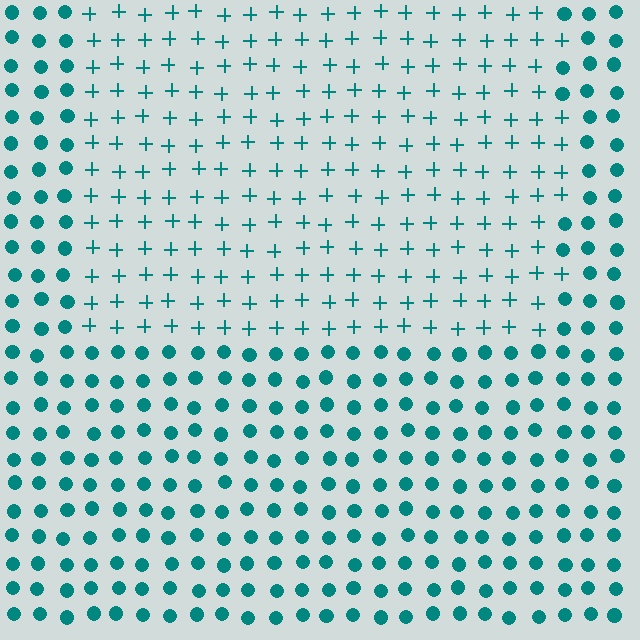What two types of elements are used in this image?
The image uses plus signs inside the rectangle region and circles outside it.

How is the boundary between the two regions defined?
The boundary is defined by a change in element shape: plus signs inside vs. circles outside. All elements share the same color and spacing.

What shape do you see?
I see a rectangle.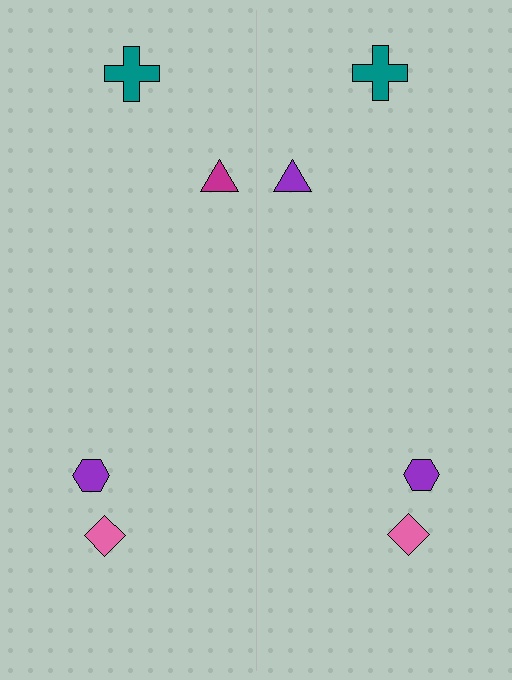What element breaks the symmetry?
The purple triangle on the right side breaks the symmetry — its mirror counterpart is magenta.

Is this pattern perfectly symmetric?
No, the pattern is not perfectly symmetric. The purple triangle on the right side breaks the symmetry — its mirror counterpart is magenta.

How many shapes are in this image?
There are 8 shapes in this image.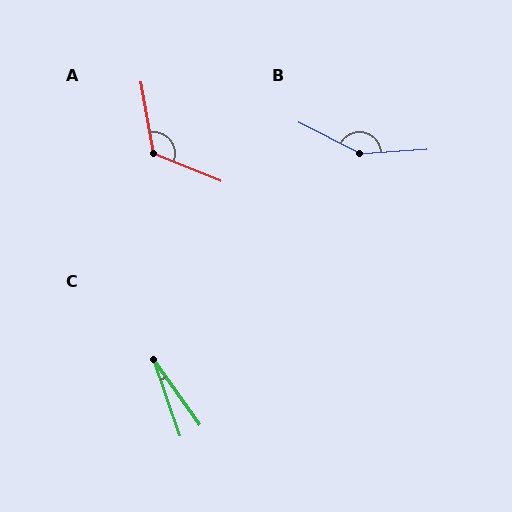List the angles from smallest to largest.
C (16°), A (122°), B (150°).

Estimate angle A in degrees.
Approximately 122 degrees.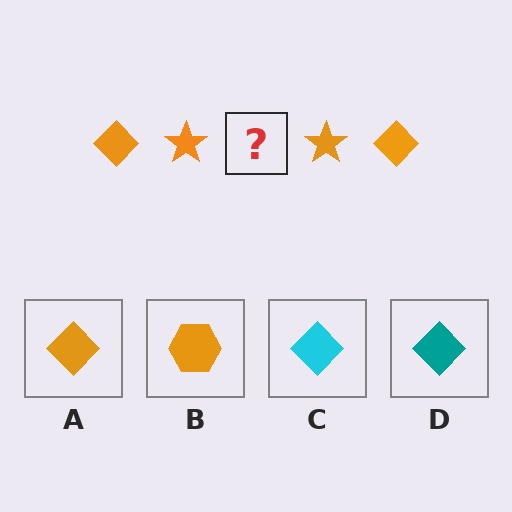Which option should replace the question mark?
Option A.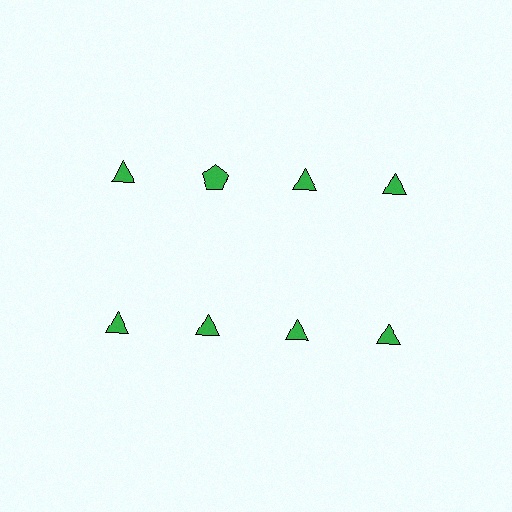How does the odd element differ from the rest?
It has a different shape: pentagon instead of triangle.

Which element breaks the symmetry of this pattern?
The green pentagon in the top row, second from left column breaks the symmetry. All other shapes are green triangles.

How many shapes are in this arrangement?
There are 8 shapes arranged in a grid pattern.